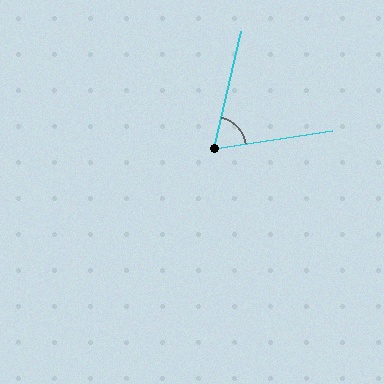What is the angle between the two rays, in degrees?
Approximately 69 degrees.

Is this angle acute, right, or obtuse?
It is acute.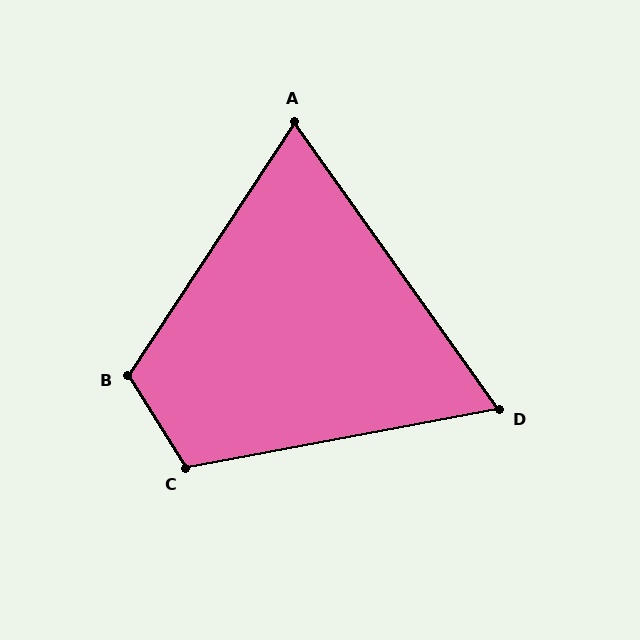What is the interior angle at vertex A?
Approximately 69 degrees (acute).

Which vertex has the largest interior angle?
B, at approximately 115 degrees.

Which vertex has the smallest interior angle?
D, at approximately 65 degrees.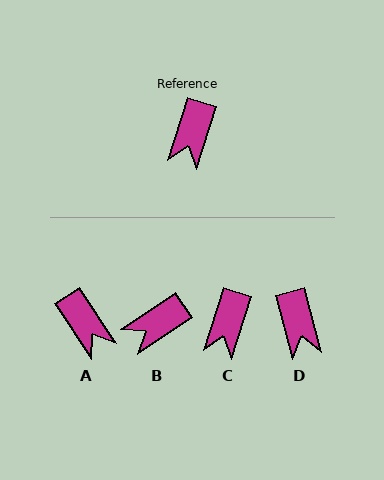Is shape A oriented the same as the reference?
No, it is off by about 50 degrees.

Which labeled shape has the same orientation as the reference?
C.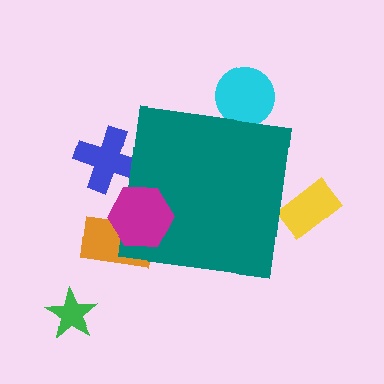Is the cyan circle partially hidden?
Yes, the cyan circle is partially hidden behind the teal square.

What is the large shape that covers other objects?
A teal square.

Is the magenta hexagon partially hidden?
No, the magenta hexagon is fully visible.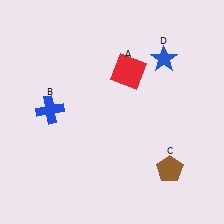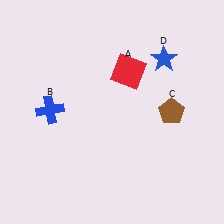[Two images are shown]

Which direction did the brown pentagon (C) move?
The brown pentagon (C) moved up.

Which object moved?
The brown pentagon (C) moved up.